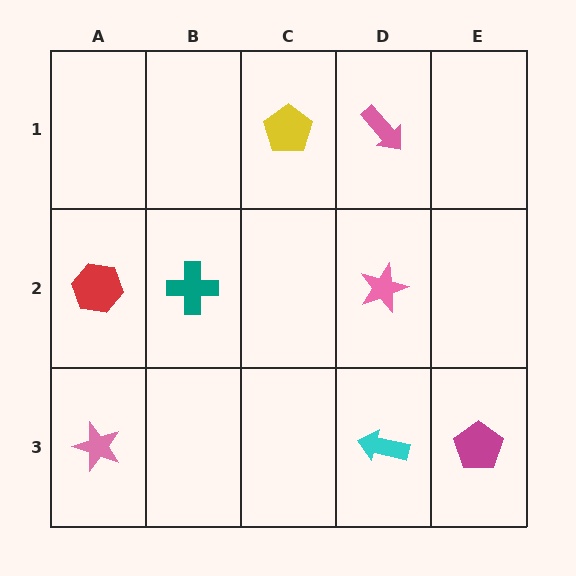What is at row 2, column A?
A red hexagon.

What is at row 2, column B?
A teal cross.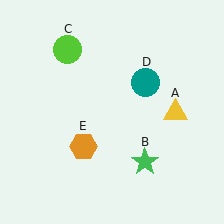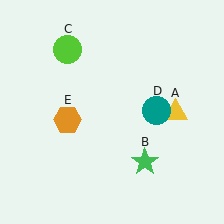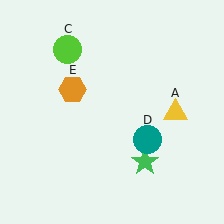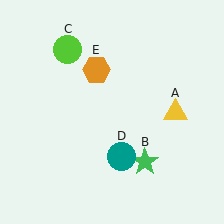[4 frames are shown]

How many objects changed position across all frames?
2 objects changed position: teal circle (object D), orange hexagon (object E).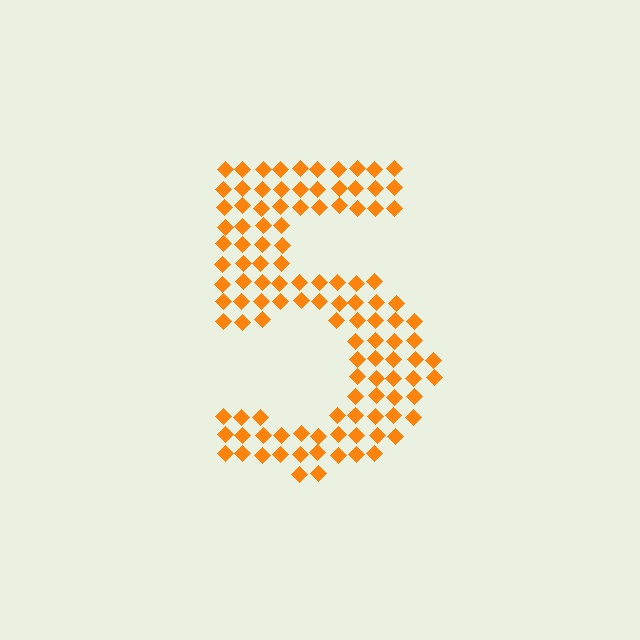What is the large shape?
The large shape is the digit 5.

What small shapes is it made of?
It is made of small diamonds.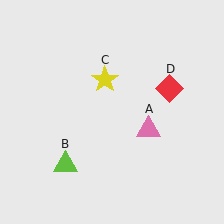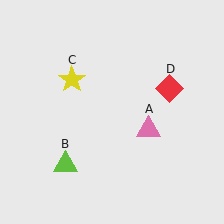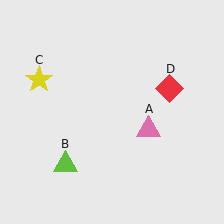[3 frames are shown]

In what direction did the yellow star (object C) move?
The yellow star (object C) moved left.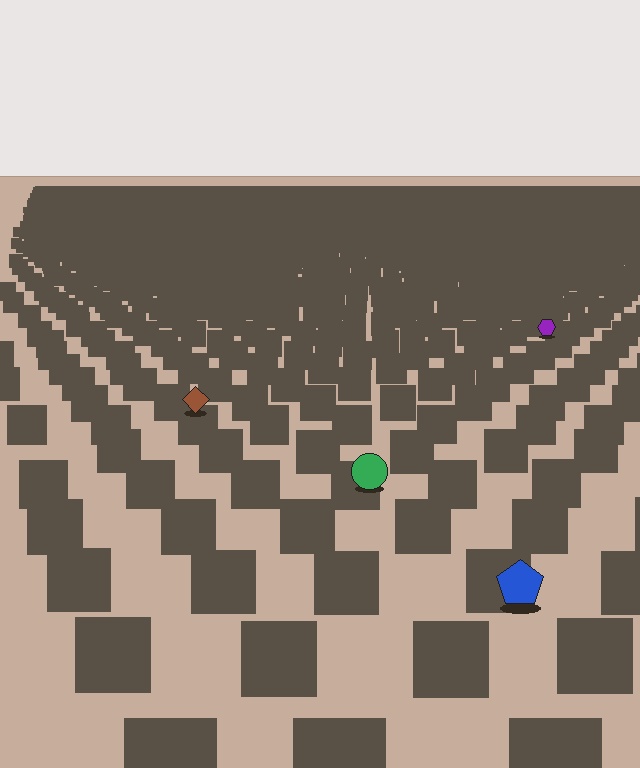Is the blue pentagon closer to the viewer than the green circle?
Yes. The blue pentagon is closer — you can tell from the texture gradient: the ground texture is coarser near it.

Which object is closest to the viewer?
The blue pentagon is closest. The texture marks near it are larger and more spread out.